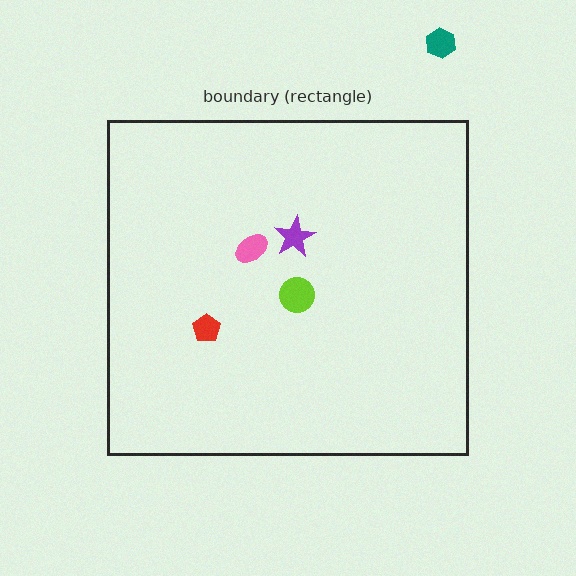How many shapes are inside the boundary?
4 inside, 1 outside.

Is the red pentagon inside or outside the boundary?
Inside.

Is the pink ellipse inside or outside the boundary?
Inside.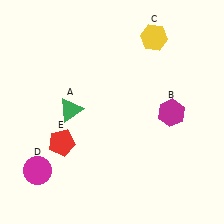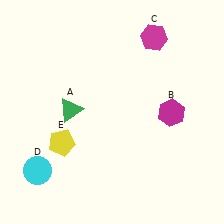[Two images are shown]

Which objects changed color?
C changed from yellow to magenta. D changed from magenta to cyan. E changed from red to yellow.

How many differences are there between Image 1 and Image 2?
There are 3 differences between the two images.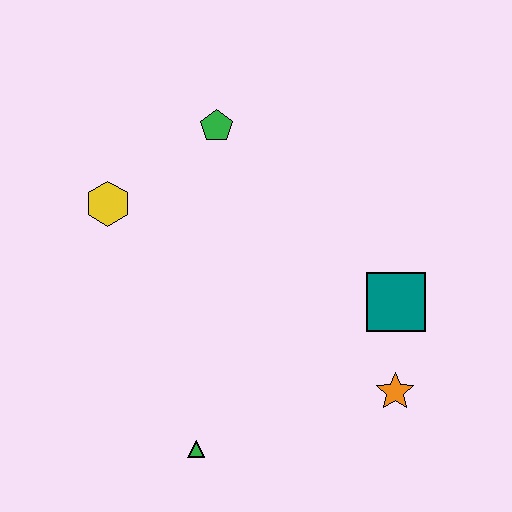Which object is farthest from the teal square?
The yellow hexagon is farthest from the teal square.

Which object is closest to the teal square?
The orange star is closest to the teal square.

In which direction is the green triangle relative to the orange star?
The green triangle is to the left of the orange star.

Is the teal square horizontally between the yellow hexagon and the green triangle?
No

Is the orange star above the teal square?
No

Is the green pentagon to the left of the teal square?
Yes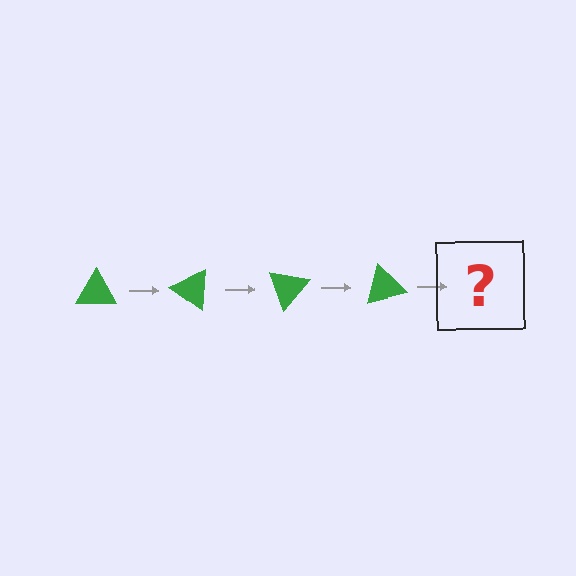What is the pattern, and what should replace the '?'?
The pattern is that the triangle rotates 35 degrees each step. The '?' should be a green triangle rotated 140 degrees.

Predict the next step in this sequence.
The next step is a green triangle rotated 140 degrees.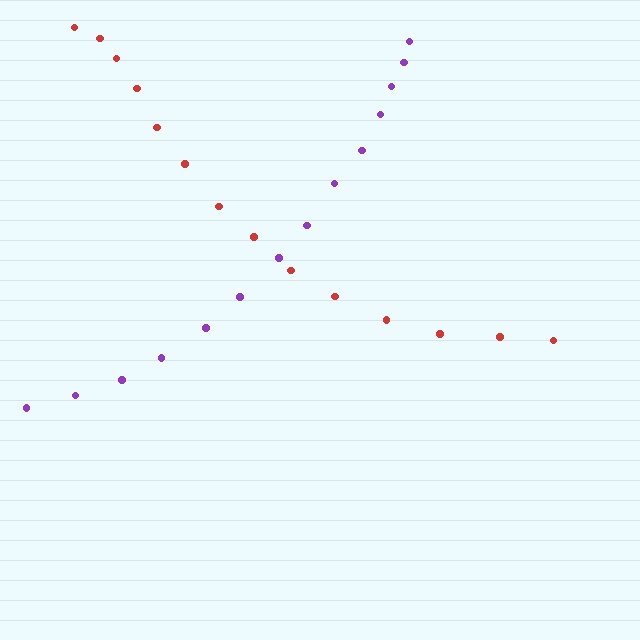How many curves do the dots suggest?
There are 2 distinct paths.